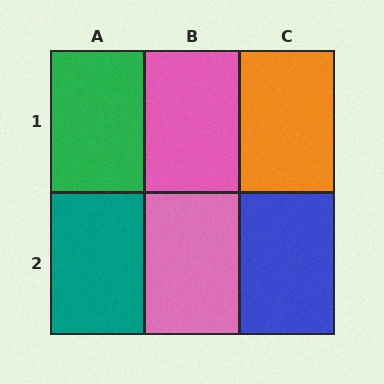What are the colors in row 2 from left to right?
Teal, pink, blue.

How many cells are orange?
1 cell is orange.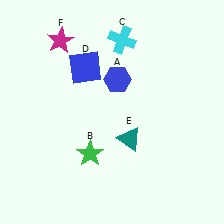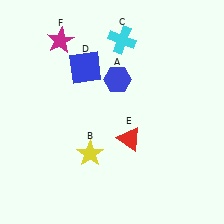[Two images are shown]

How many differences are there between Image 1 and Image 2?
There are 2 differences between the two images.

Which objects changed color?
B changed from green to yellow. E changed from teal to red.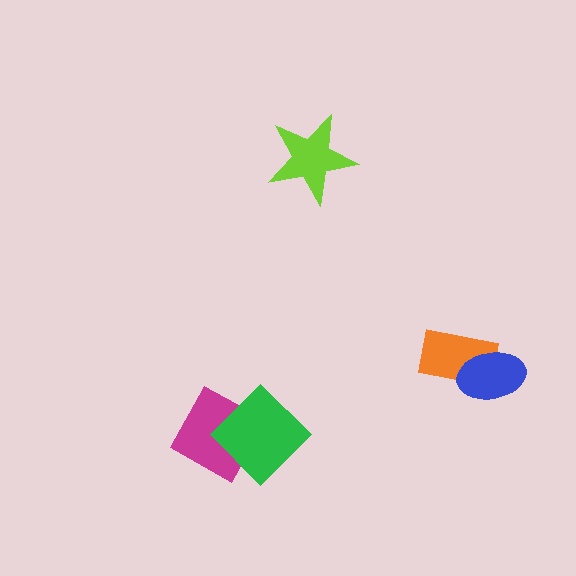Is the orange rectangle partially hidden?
Yes, it is partially covered by another shape.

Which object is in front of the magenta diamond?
The green diamond is in front of the magenta diamond.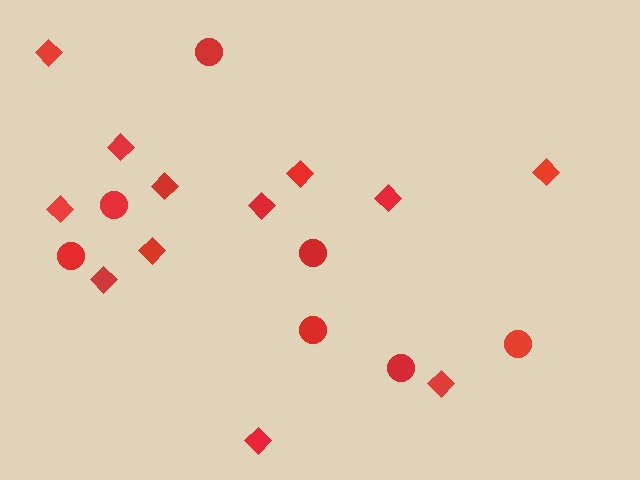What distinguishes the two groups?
There are 2 groups: one group of circles (7) and one group of diamonds (12).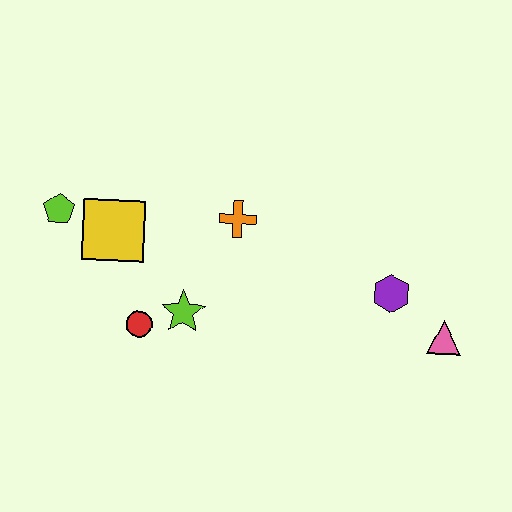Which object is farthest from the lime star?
The pink triangle is farthest from the lime star.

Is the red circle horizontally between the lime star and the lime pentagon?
Yes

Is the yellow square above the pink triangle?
Yes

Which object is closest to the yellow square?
The lime pentagon is closest to the yellow square.